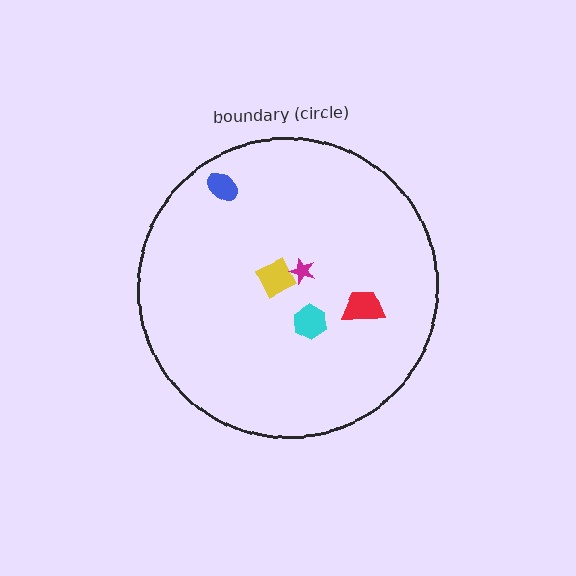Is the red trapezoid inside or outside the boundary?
Inside.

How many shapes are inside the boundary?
5 inside, 0 outside.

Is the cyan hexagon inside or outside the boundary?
Inside.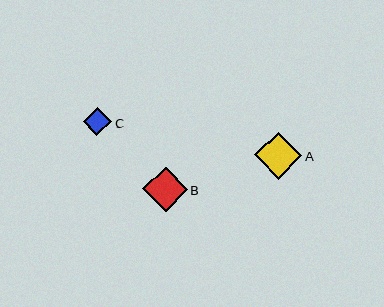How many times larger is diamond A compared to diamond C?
Diamond A is approximately 1.7 times the size of diamond C.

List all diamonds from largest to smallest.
From largest to smallest: A, B, C.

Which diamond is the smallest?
Diamond C is the smallest with a size of approximately 28 pixels.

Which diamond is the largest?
Diamond A is the largest with a size of approximately 47 pixels.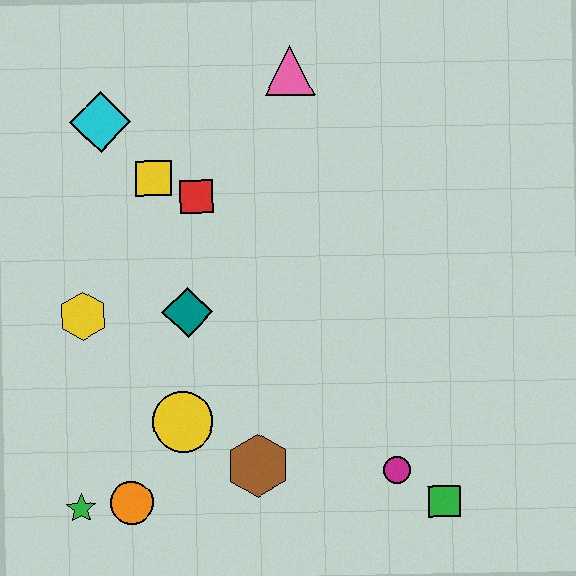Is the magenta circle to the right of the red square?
Yes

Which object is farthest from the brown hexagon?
The pink triangle is farthest from the brown hexagon.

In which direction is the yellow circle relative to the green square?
The yellow circle is to the left of the green square.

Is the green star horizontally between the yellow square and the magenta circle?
No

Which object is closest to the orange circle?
The green star is closest to the orange circle.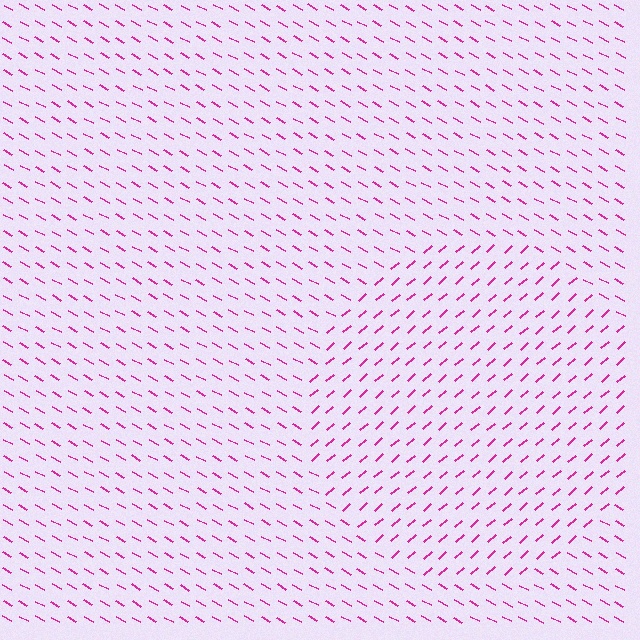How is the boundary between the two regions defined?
The boundary is defined purely by a change in line orientation (approximately 70 degrees difference). All lines are the same color and thickness.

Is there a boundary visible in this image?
Yes, there is a texture boundary formed by a change in line orientation.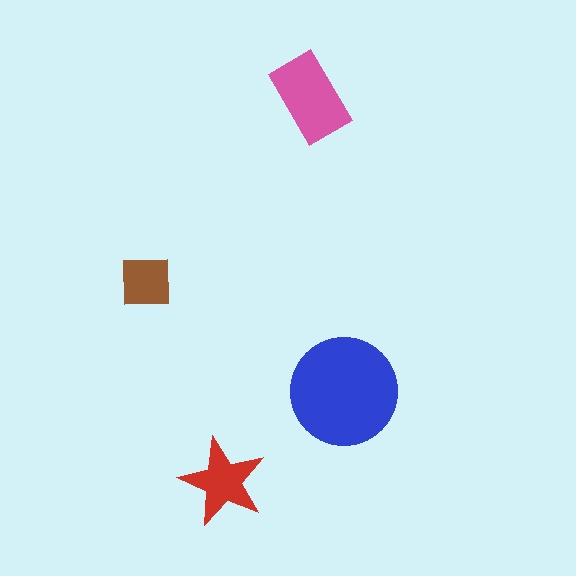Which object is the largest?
The blue circle.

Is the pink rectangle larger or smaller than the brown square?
Larger.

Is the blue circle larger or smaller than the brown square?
Larger.